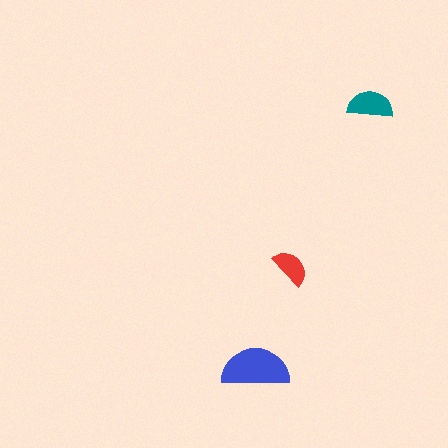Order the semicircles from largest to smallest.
the blue one, the teal one, the red one.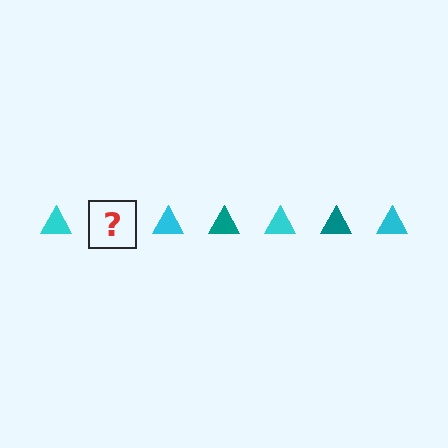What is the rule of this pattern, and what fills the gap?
The rule is that the pattern cycles through cyan, teal triangles. The gap should be filled with a teal triangle.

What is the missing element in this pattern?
The missing element is a teal triangle.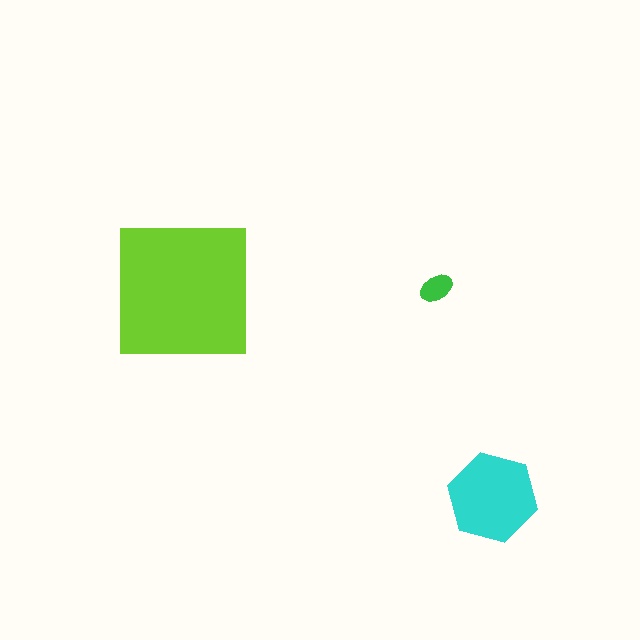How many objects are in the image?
There are 3 objects in the image.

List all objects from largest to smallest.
The lime square, the cyan hexagon, the green ellipse.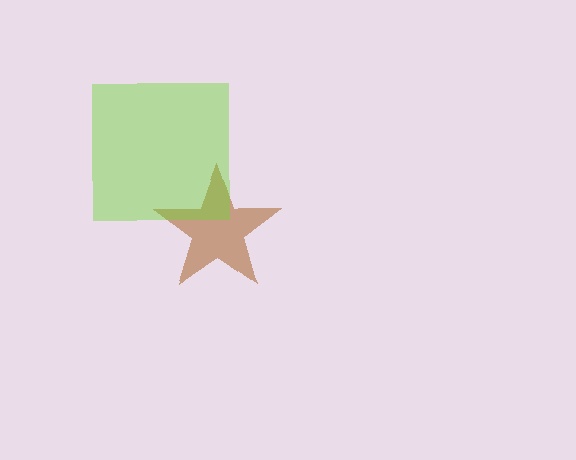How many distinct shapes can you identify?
There are 2 distinct shapes: a brown star, a lime square.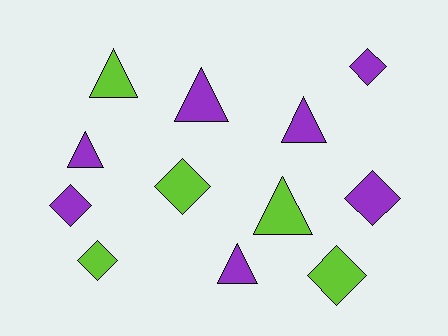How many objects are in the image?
There are 12 objects.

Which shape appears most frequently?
Diamond, with 6 objects.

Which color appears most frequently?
Purple, with 7 objects.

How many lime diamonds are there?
There are 3 lime diamonds.